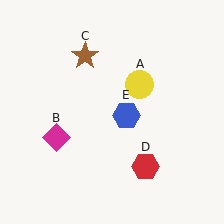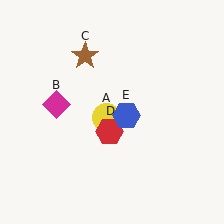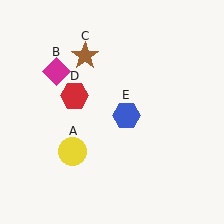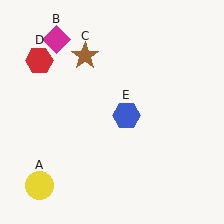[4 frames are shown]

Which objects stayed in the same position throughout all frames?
Brown star (object C) and blue hexagon (object E) remained stationary.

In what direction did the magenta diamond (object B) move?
The magenta diamond (object B) moved up.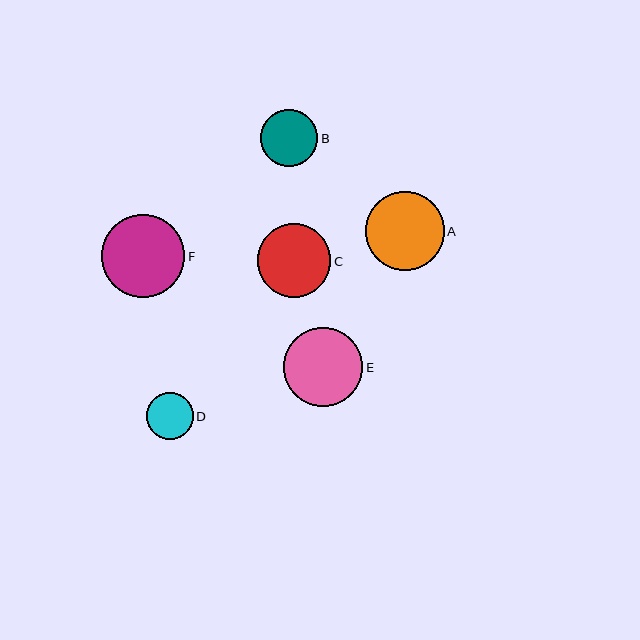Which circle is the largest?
Circle F is the largest with a size of approximately 83 pixels.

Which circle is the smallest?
Circle D is the smallest with a size of approximately 47 pixels.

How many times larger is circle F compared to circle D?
Circle F is approximately 1.8 times the size of circle D.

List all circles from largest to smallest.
From largest to smallest: F, E, A, C, B, D.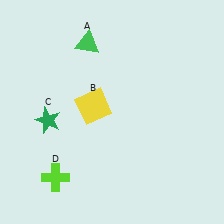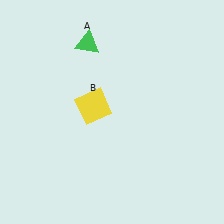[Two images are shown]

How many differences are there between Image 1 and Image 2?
There are 2 differences between the two images.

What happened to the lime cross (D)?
The lime cross (D) was removed in Image 2. It was in the bottom-left area of Image 1.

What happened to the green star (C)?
The green star (C) was removed in Image 2. It was in the bottom-left area of Image 1.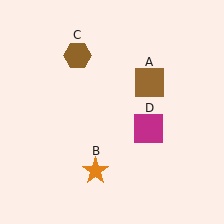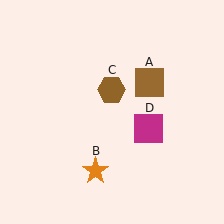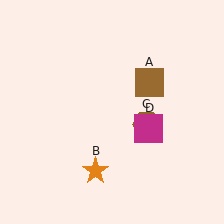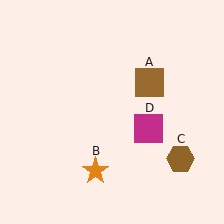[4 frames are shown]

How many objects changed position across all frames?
1 object changed position: brown hexagon (object C).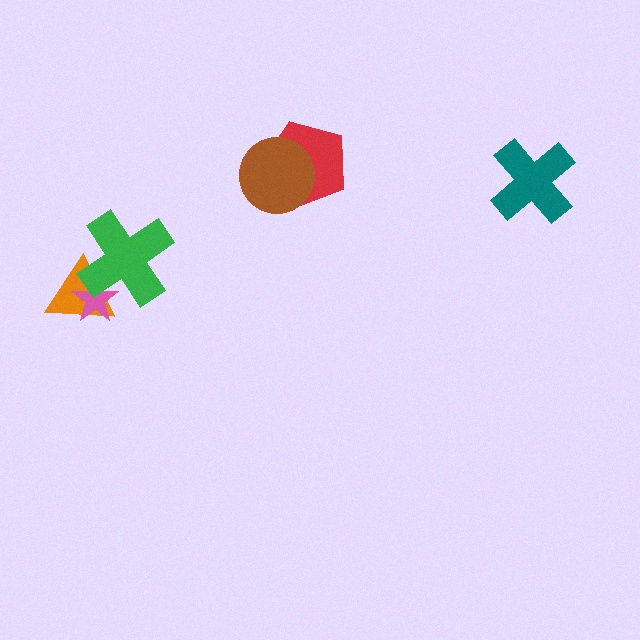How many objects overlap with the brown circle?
1 object overlaps with the brown circle.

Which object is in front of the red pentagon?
The brown circle is in front of the red pentagon.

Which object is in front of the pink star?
The green cross is in front of the pink star.